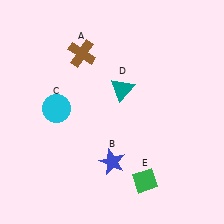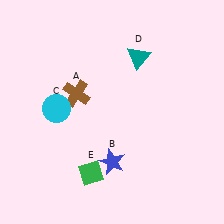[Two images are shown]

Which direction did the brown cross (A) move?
The brown cross (A) moved down.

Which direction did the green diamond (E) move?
The green diamond (E) moved left.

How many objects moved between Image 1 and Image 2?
3 objects moved between the two images.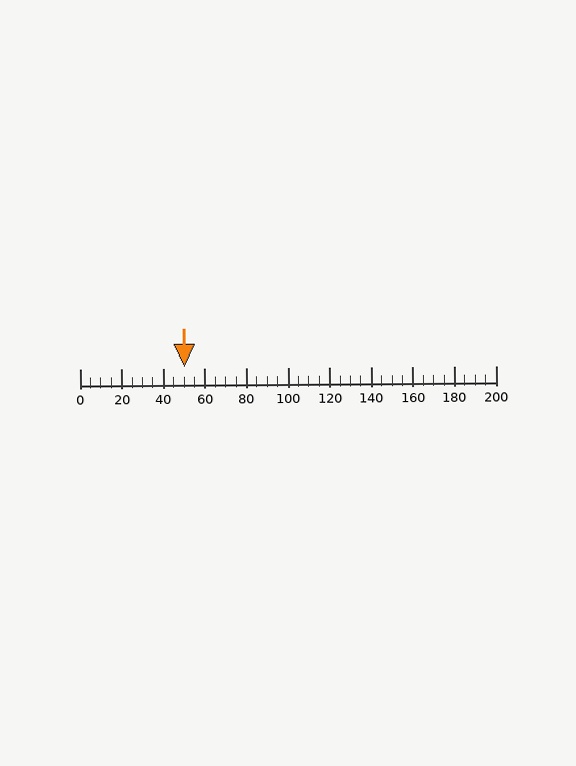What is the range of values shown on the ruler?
The ruler shows values from 0 to 200.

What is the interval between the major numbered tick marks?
The major tick marks are spaced 20 units apart.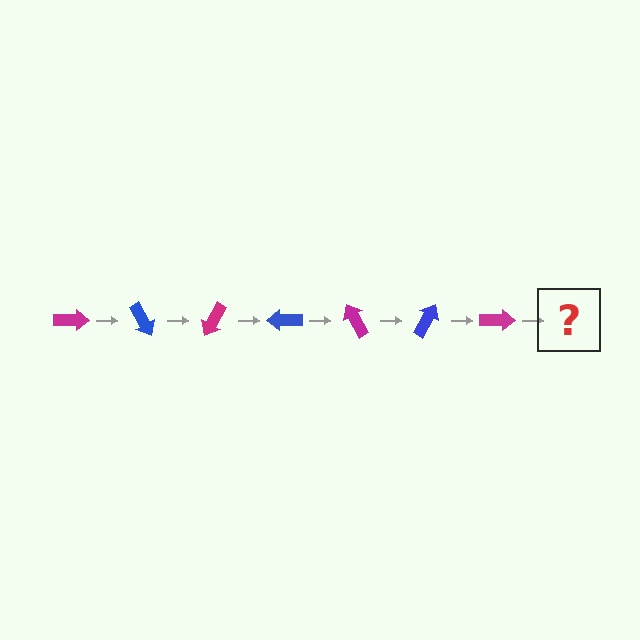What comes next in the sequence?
The next element should be a blue arrow, rotated 420 degrees from the start.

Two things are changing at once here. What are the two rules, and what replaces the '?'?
The two rules are that it rotates 60 degrees each step and the color cycles through magenta and blue. The '?' should be a blue arrow, rotated 420 degrees from the start.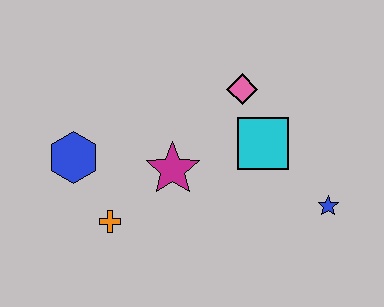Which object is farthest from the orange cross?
The blue star is farthest from the orange cross.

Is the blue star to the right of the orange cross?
Yes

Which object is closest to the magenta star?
The orange cross is closest to the magenta star.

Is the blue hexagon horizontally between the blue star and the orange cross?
No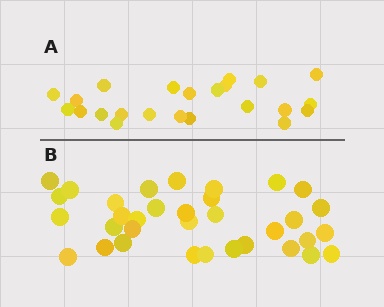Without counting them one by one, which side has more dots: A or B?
Region B (the bottom region) has more dots.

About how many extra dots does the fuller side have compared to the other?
Region B has roughly 12 or so more dots than region A.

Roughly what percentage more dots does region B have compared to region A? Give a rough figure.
About 50% more.